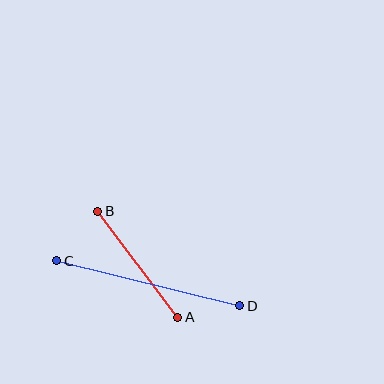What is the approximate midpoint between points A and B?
The midpoint is at approximately (138, 264) pixels.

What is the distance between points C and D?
The distance is approximately 188 pixels.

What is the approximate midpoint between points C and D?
The midpoint is at approximately (148, 283) pixels.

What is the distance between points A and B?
The distance is approximately 133 pixels.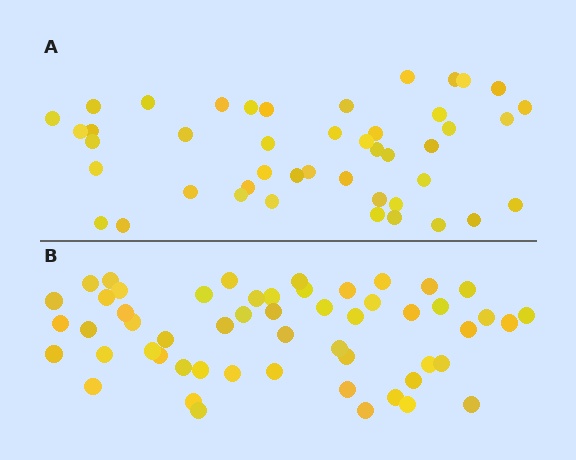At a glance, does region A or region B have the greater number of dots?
Region B (the bottom region) has more dots.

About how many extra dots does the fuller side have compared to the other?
Region B has roughly 8 or so more dots than region A.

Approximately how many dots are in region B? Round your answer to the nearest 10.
About 50 dots. (The exact count is 54, which rounds to 50.)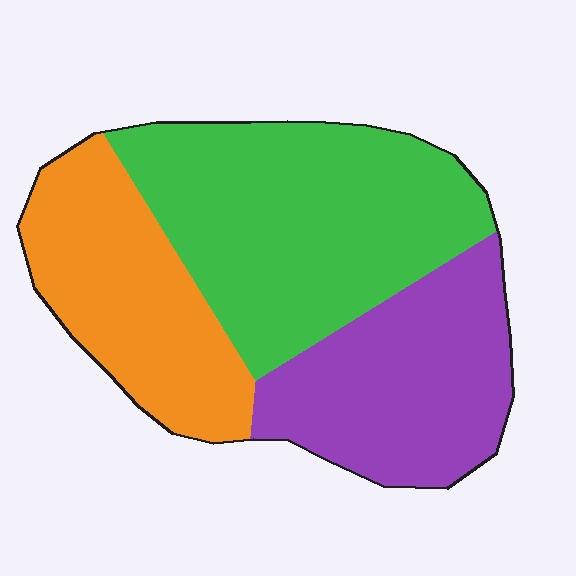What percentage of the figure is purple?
Purple takes up about one third (1/3) of the figure.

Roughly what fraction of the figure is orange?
Orange covers roughly 25% of the figure.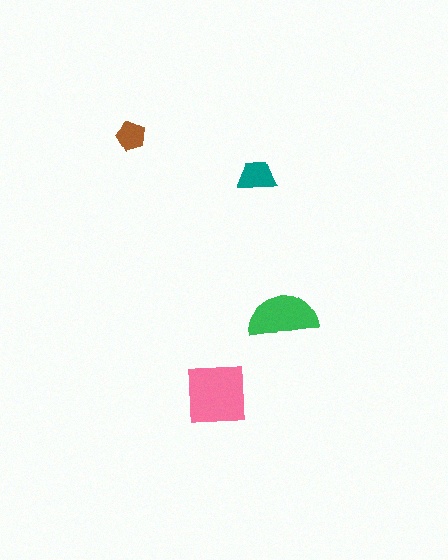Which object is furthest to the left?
The brown pentagon is leftmost.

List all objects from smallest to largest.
The brown pentagon, the teal trapezoid, the green semicircle, the pink square.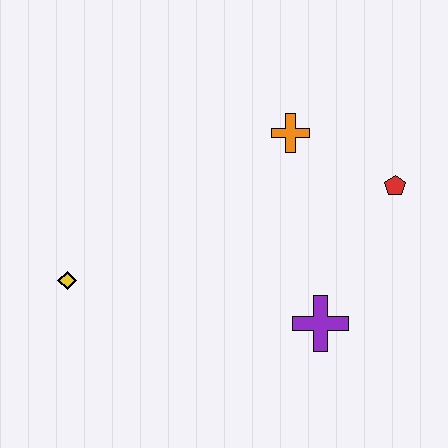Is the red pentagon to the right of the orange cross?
Yes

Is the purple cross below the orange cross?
Yes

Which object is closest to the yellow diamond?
The purple cross is closest to the yellow diamond.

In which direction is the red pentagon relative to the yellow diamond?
The red pentagon is to the right of the yellow diamond.